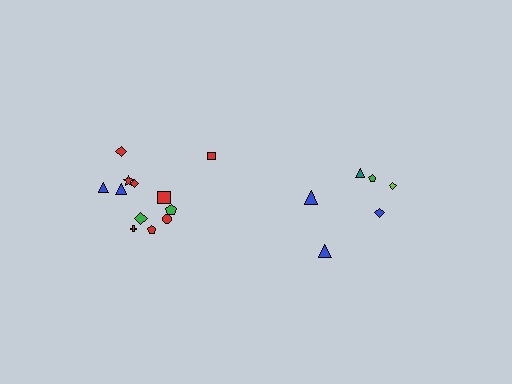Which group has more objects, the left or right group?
The left group.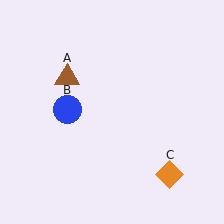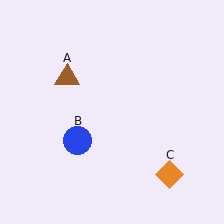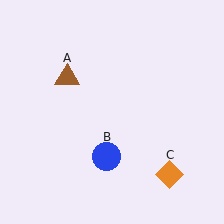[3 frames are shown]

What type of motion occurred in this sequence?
The blue circle (object B) rotated counterclockwise around the center of the scene.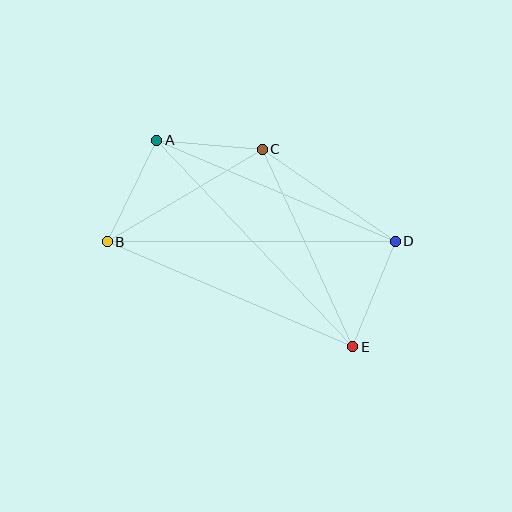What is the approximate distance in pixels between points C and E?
The distance between C and E is approximately 217 pixels.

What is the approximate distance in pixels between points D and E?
The distance between D and E is approximately 114 pixels.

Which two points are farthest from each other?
Points B and D are farthest from each other.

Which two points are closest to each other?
Points A and C are closest to each other.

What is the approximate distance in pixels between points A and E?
The distance between A and E is approximately 285 pixels.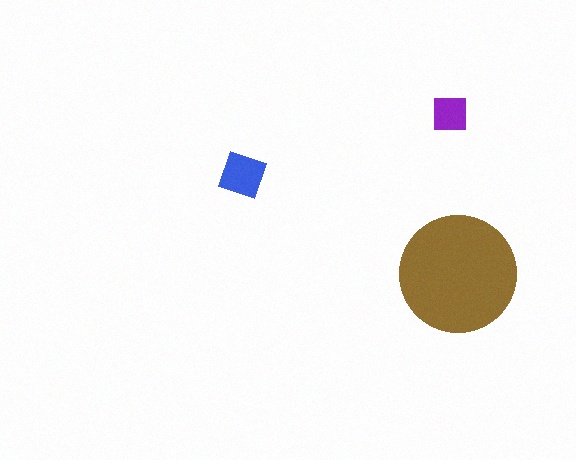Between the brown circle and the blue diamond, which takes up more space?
The brown circle.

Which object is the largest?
The brown circle.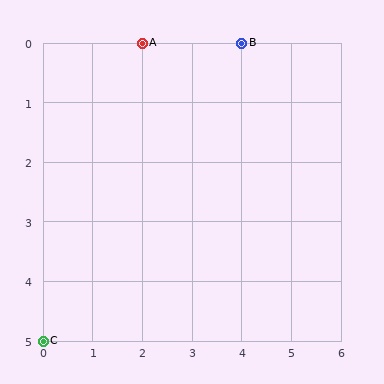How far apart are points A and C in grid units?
Points A and C are 2 columns and 5 rows apart (about 5.4 grid units diagonally).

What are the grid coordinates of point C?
Point C is at grid coordinates (0, 5).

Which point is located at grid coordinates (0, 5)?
Point C is at (0, 5).